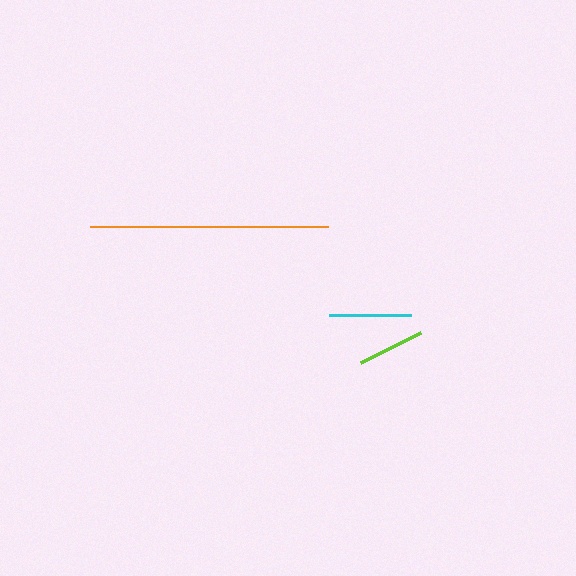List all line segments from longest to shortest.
From longest to shortest: orange, cyan, lime.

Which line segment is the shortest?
The lime line is the shortest at approximately 67 pixels.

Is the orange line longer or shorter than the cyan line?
The orange line is longer than the cyan line.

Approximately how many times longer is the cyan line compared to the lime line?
The cyan line is approximately 1.2 times the length of the lime line.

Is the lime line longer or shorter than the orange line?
The orange line is longer than the lime line.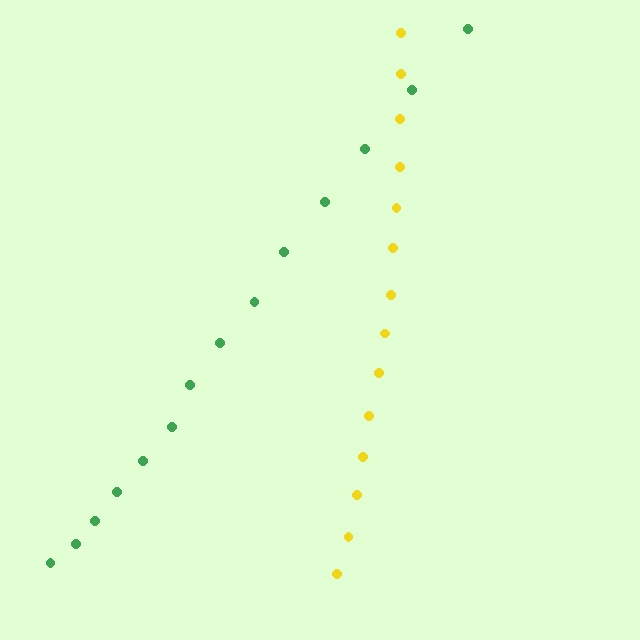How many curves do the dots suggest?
There are 2 distinct paths.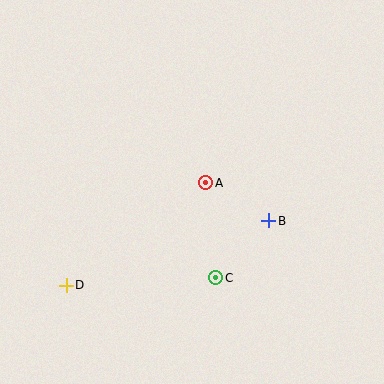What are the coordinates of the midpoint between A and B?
The midpoint between A and B is at (237, 202).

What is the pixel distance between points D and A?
The distance between D and A is 173 pixels.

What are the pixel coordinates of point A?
Point A is at (206, 183).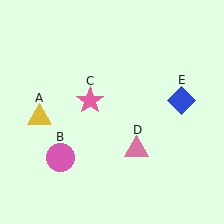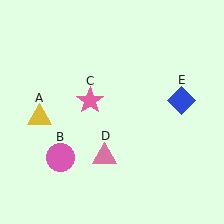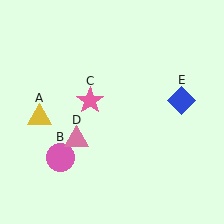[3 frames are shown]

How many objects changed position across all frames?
1 object changed position: pink triangle (object D).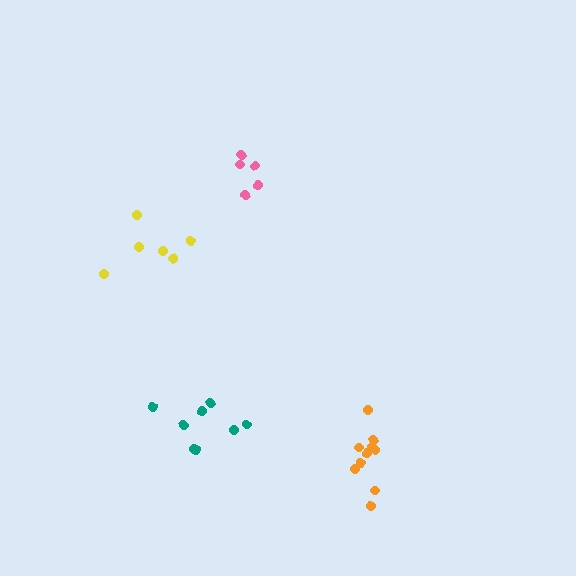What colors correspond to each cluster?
The clusters are colored: yellow, pink, teal, orange.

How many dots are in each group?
Group 1: 6 dots, Group 2: 5 dots, Group 3: 8 dots, Group 4: 10 dots (29 total).